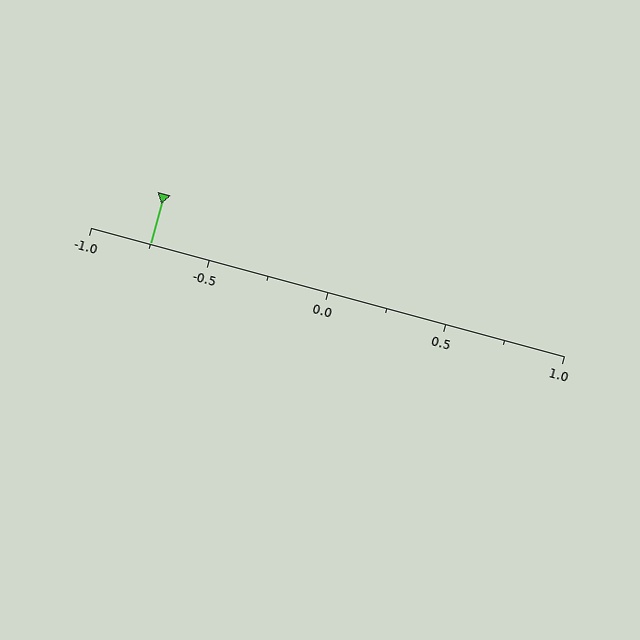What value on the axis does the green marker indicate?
The marker indicates approximately -0.75.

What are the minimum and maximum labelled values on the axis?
The axis runs from -1.0 to 1.0.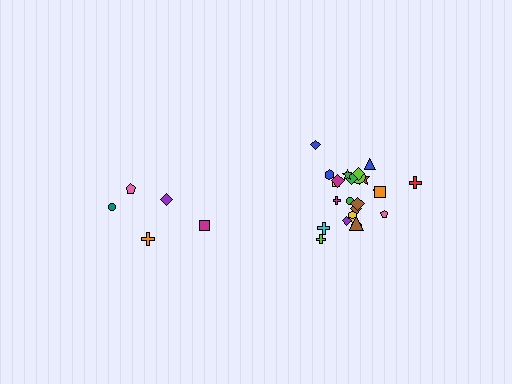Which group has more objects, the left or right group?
The right group.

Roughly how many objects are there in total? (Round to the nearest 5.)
Roughly 30 objects in total.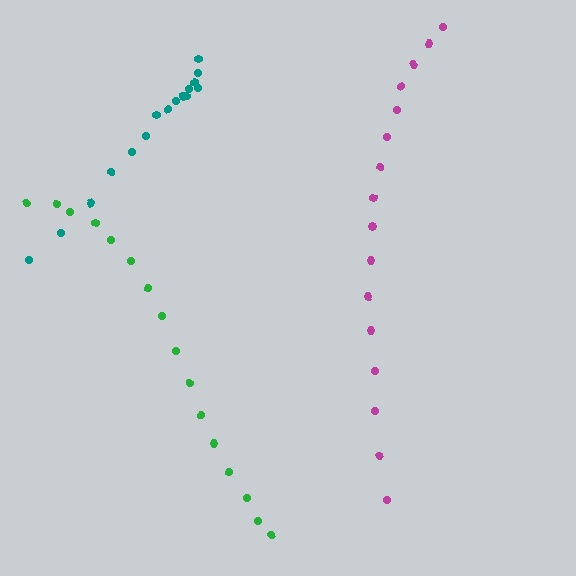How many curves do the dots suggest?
There are 3 distinct paths.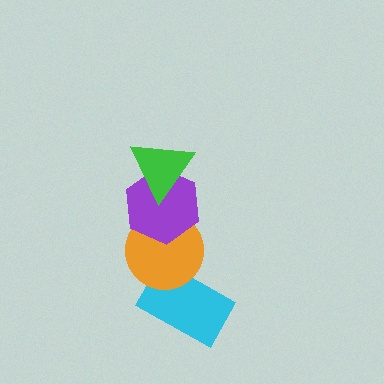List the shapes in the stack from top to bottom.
From top to bottom: the green triangle, the purple hexagon, the orange circle, the cyan rectangle.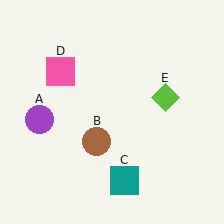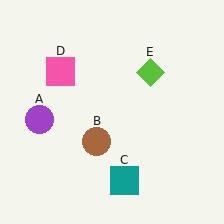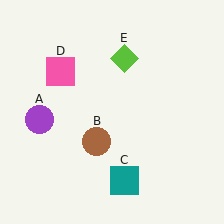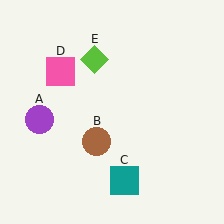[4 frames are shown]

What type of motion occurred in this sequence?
The lime diamond (object E) rotated counterclockwise around the center of the scene.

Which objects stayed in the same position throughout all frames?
Purple circle (object A) and brown circle (object B) and teal square (object C) and pink square (object D) remained stationary.